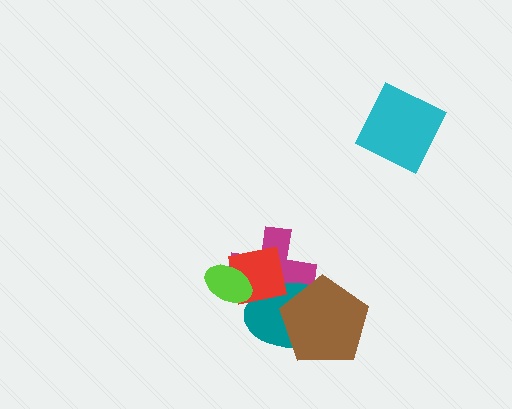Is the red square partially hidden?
Yes, it is partially covered by another shape.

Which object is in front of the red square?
The lime ellipse is in front of the red square.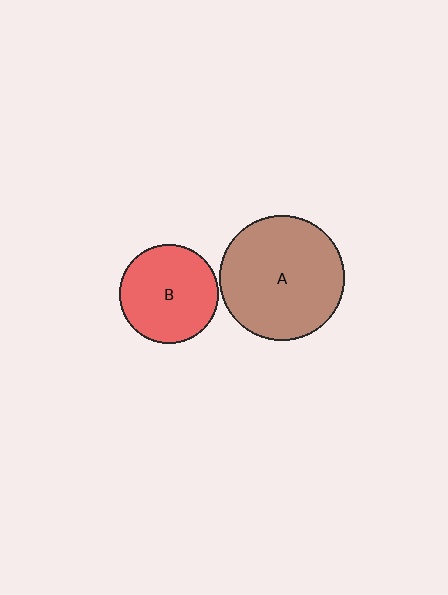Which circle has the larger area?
Circle A (brown).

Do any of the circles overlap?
No, none of the circles overlap.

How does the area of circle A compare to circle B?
Approximately 1.6 times.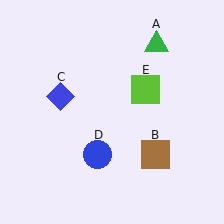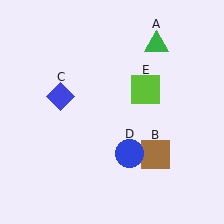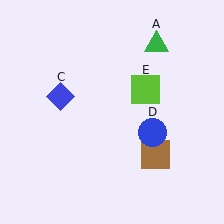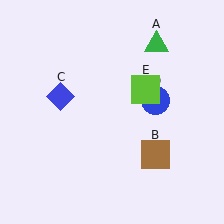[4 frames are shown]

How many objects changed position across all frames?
1 object changed position: blue circle (object D).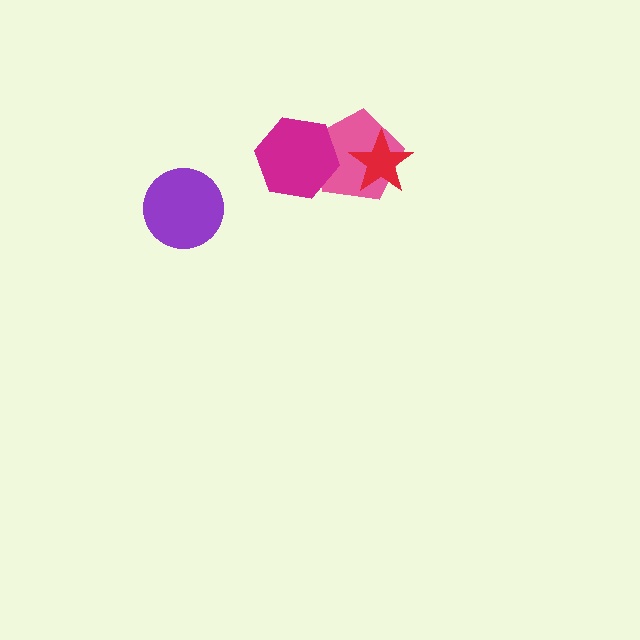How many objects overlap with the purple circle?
0 objects overlap with the purple circle.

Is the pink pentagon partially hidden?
Yes, it is partially covered by another shape.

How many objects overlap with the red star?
1 object overlaps with the red star.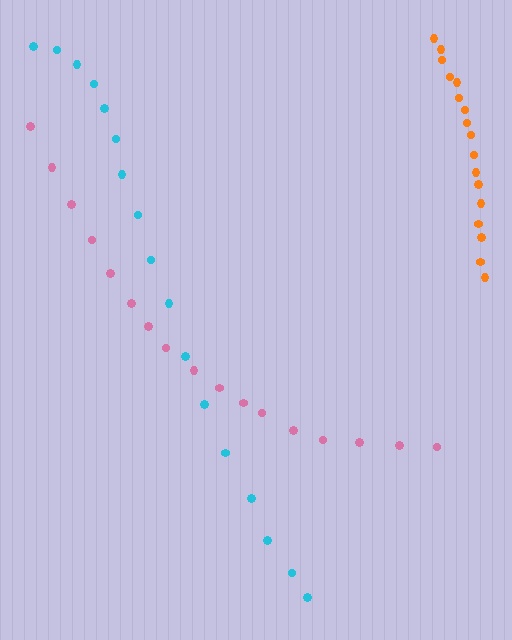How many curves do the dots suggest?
There are 3 distinct paths.